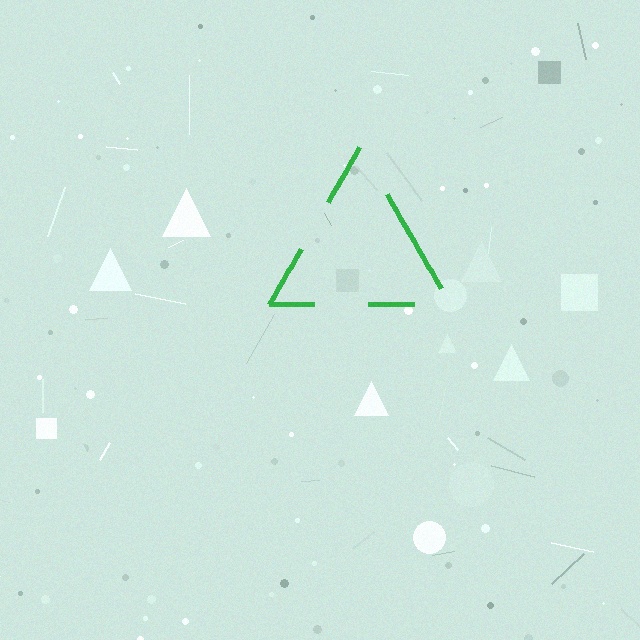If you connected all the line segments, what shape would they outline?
They would outline a triangle.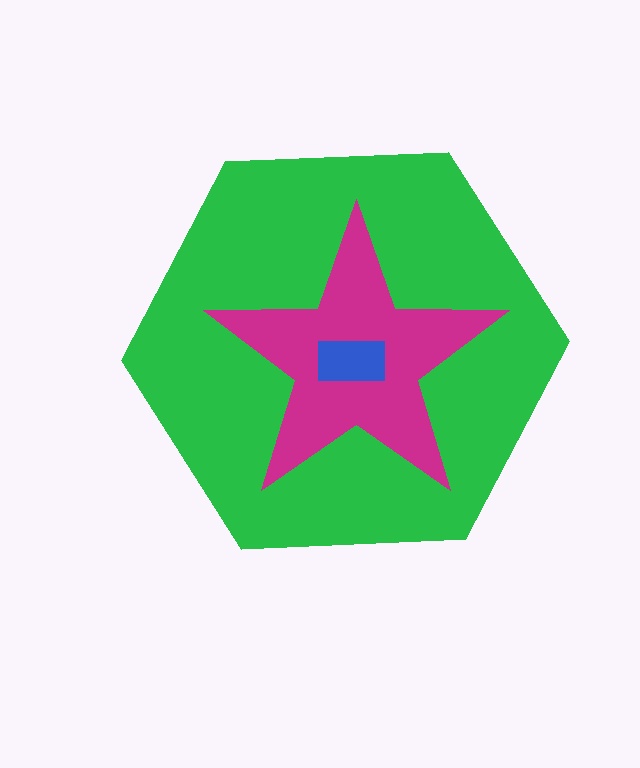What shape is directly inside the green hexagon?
The magenta star.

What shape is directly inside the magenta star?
The blue rectangle.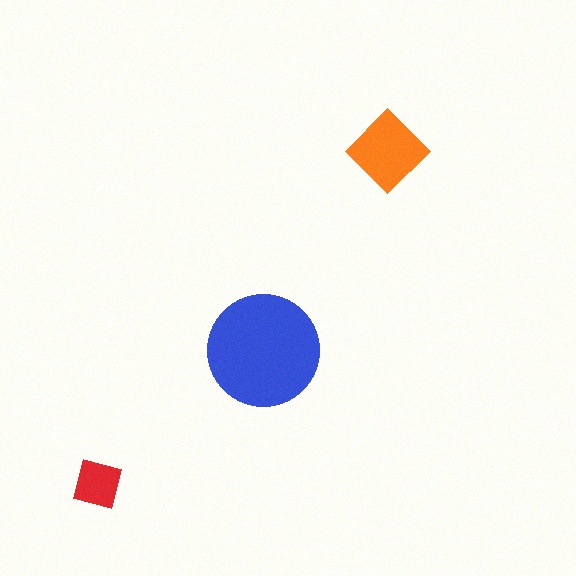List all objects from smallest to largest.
The red square, the orange diamond, the blue circle.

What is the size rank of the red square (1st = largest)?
3rd.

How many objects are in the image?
There are 3 objects in the image.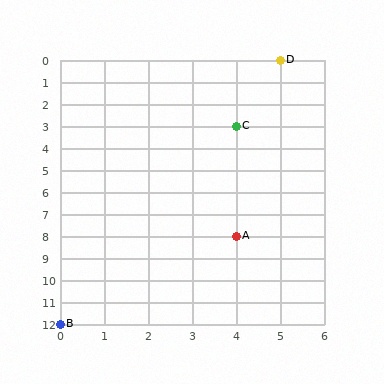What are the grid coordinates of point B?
Point B is at grid coordinates (0, 12).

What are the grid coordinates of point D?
Point D is at grid coordinates (5, 0).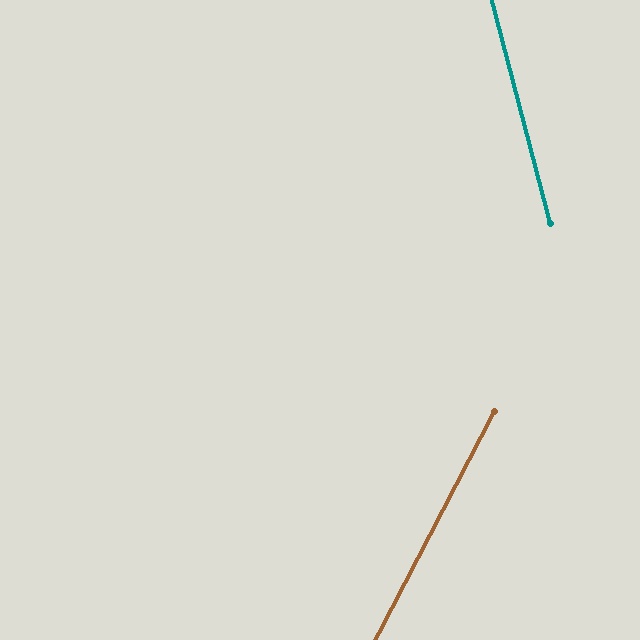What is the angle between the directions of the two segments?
Approximately 42 degrees.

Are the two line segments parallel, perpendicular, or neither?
Neither parallel nor perpendicular — they differ by about 42°.